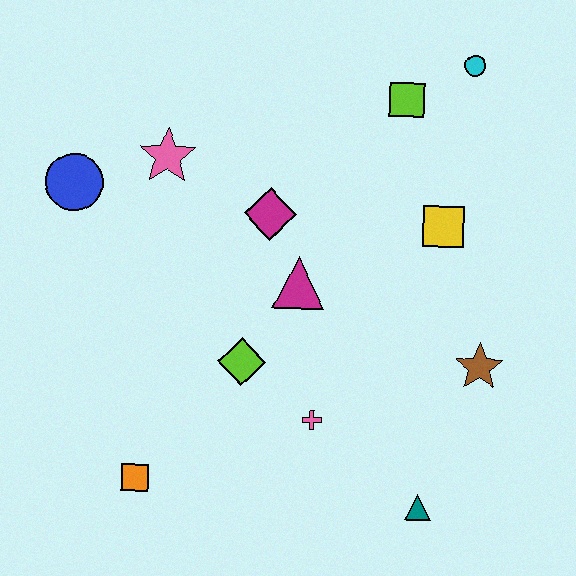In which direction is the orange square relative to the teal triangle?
The orange square is to the left of the teal triangle.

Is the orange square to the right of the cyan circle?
No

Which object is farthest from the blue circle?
The teal triangle is farthest from the blue circle.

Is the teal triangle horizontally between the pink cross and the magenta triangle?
No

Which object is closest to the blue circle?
The pink star is closest to the blue circle.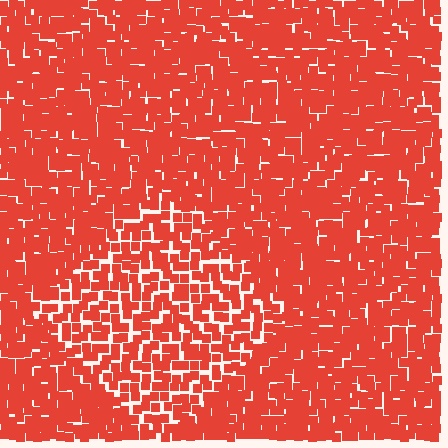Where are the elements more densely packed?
The elements are more densely packed outside the diamond boundary.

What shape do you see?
I see a diamond.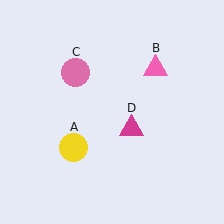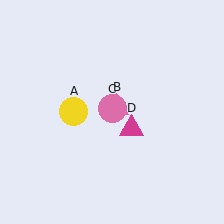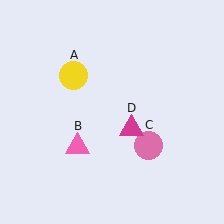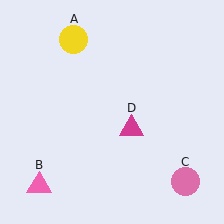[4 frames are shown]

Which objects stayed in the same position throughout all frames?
Magenta triangle (object D) remained stationary.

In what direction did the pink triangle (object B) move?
The pink triangle (object B) moved down and to the left.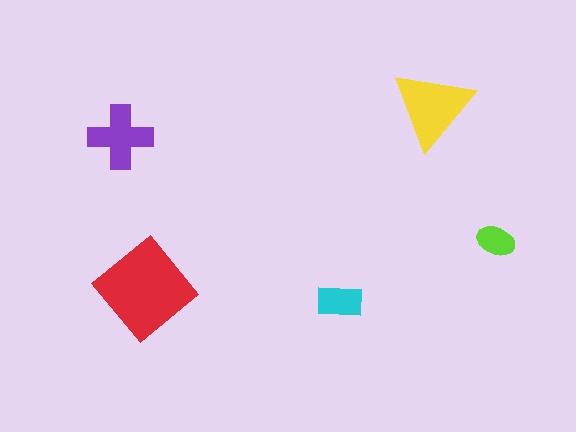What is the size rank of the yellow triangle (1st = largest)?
2nd.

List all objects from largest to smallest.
The red diamond, the yellow triangle, the purple cross, the cyan rectangle, the lime ellipse.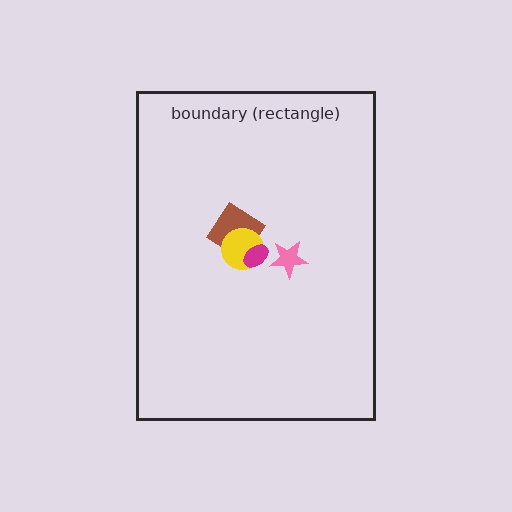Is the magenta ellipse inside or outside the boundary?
Inside.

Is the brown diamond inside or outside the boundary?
Inside.